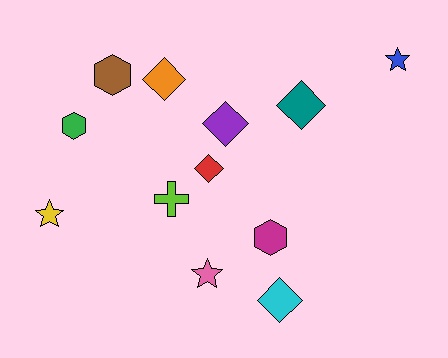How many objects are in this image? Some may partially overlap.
There are 12 objects.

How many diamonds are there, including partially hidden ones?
There are 5 diamonds.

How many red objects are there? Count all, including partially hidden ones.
There is 1 red object.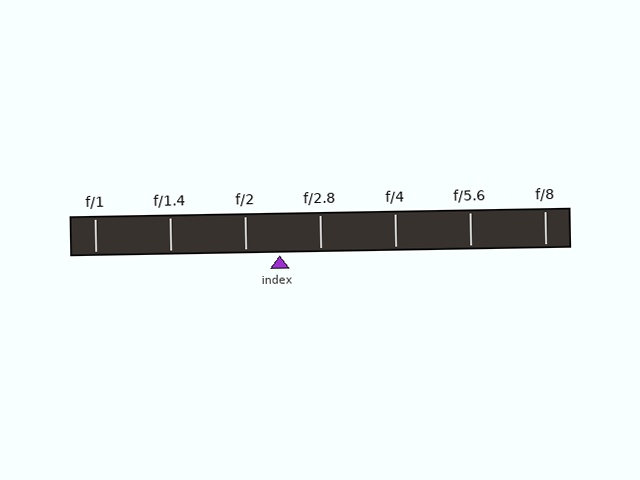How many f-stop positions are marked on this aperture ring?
There are 7 f-stop positions marked.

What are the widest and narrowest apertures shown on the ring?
The widest aperture shown is f/1 and the narrowest is f/8.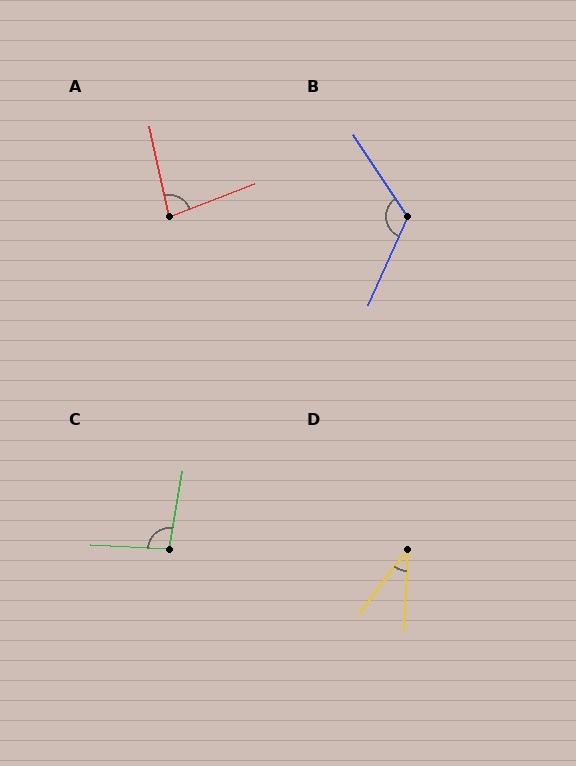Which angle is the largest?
B, at approximately 122 degrees.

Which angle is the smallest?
D, at approximately 34 degrees.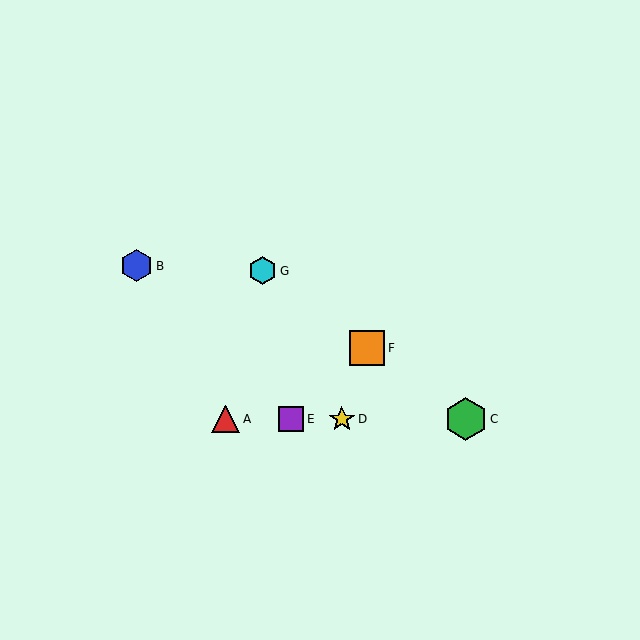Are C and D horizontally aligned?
Yes, both are at y≈419.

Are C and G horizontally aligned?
No, C is at y≈419 and G is at y≈271.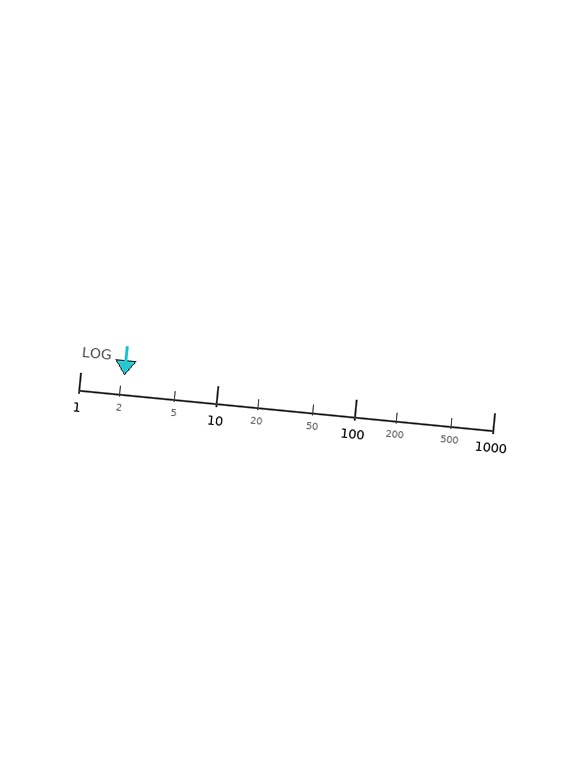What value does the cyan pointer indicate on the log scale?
The pointer indicates approximately 2.1.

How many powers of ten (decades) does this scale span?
The scale spans 3 decades, from 1 to 1000.